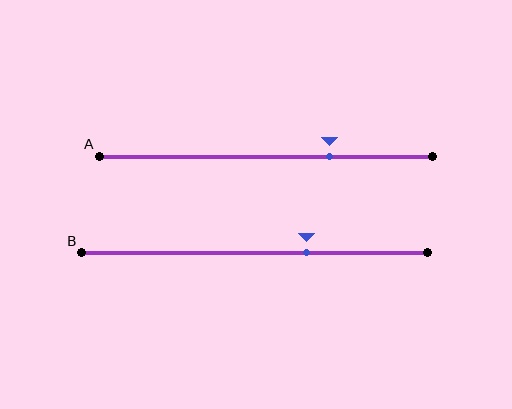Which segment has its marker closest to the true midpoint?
Segment B has its marker closest to the true midpoint.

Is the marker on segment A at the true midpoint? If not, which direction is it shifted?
No, the marker on segment A is shifted to the right by about 19% of the segment length.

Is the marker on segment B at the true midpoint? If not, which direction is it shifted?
No, the marker on segment B is shifted to the right by about 15% of the segment length.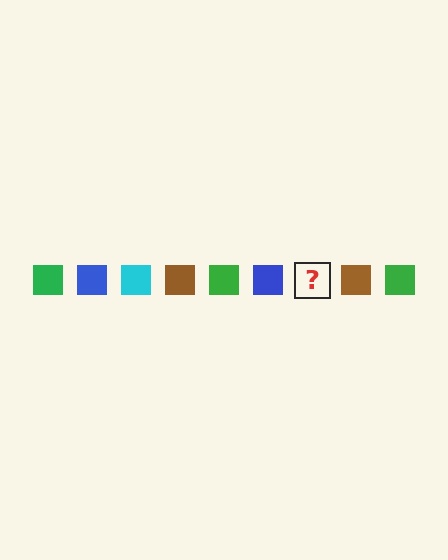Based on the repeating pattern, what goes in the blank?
The blank should be a cyan square.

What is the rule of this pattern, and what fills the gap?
The rule is that the pattern cycles through green, blue, cyan, brown squares. The gap should be filled with a cyan square.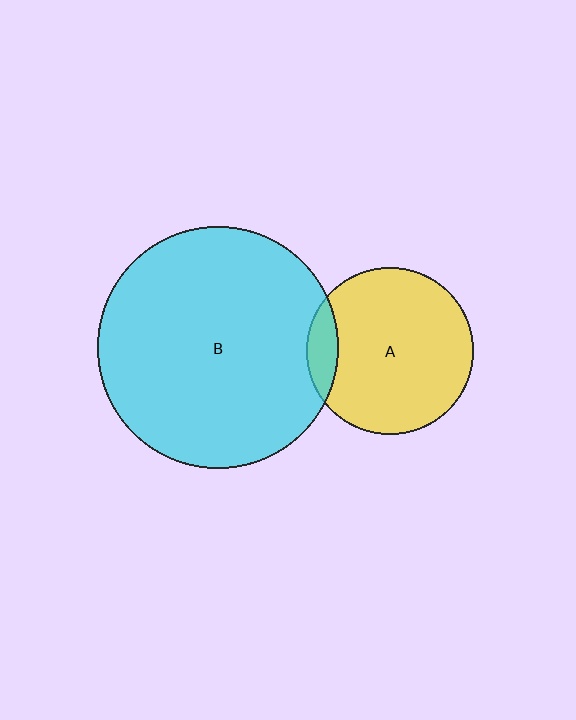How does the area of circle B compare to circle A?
Approximately 2.1 times.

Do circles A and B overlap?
Yes.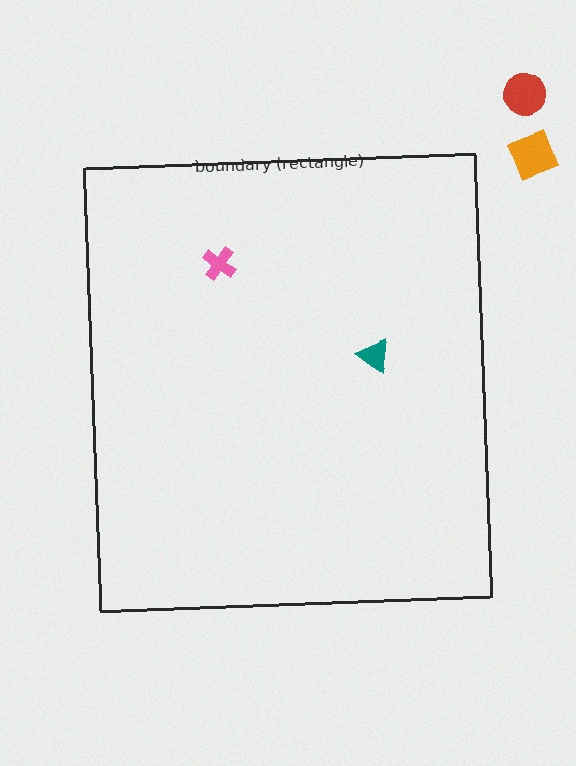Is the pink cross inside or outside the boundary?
Inside.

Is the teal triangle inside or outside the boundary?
Inside.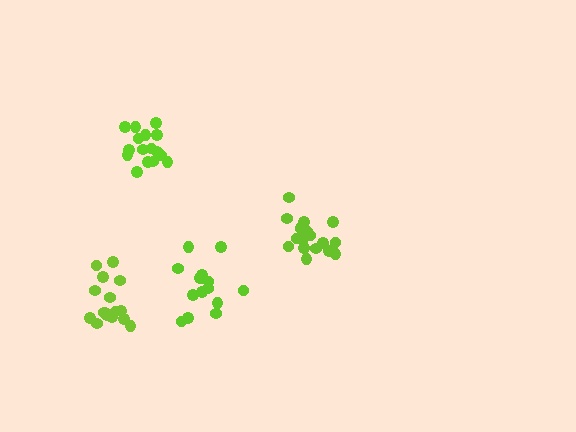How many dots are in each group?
Group 1: 16 dots, Group 2: 18 dots, Group 3: 15 dots, Group 4: 16 dots (65 total).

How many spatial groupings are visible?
There are 4 spatial groupings.